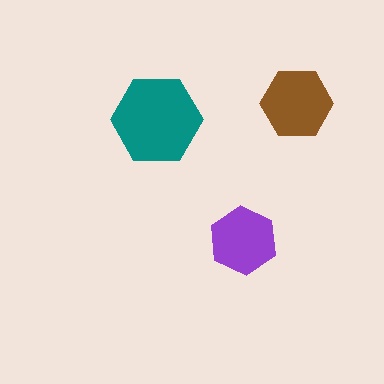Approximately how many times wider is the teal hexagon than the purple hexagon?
About 1.5 times wider.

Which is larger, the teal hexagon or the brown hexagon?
The teal one.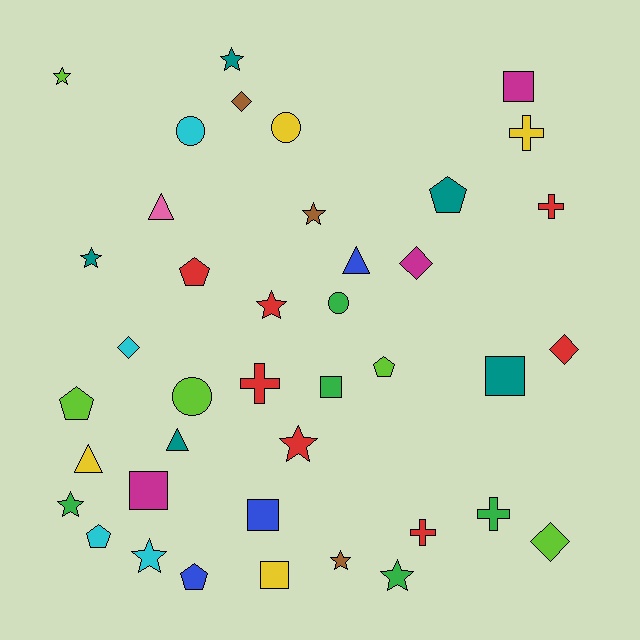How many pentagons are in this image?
There are 6 pentagons.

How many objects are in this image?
There are 40 objects.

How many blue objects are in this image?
There are 3 blue objects.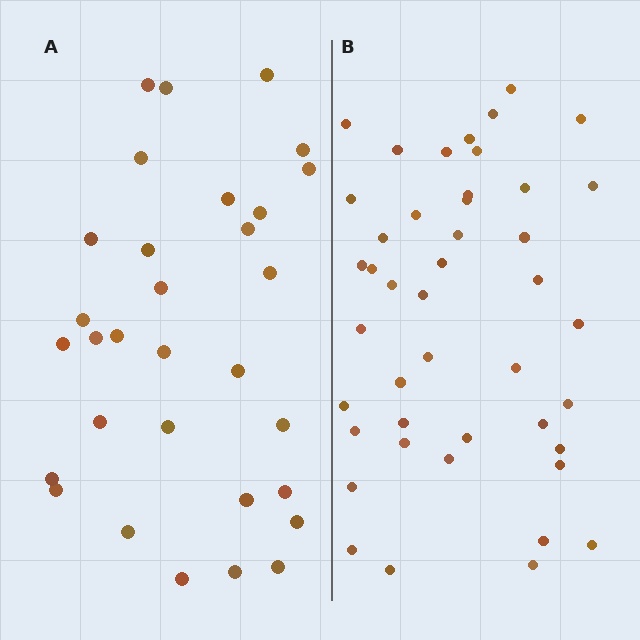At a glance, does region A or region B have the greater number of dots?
Region B (the right region) has more dots.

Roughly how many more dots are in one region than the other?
Region B has approximately 15 more dots than region A.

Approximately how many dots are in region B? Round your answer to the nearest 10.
About 40 dots. (The exact count is 44, which rounds to 40.)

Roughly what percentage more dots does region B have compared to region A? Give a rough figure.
About 40% more.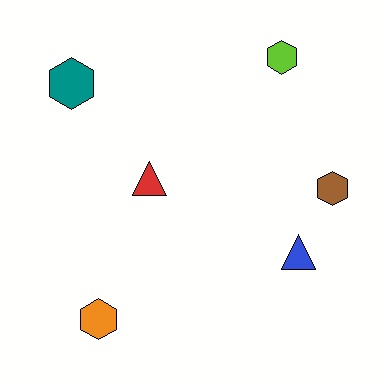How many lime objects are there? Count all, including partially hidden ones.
There is 1 lime object.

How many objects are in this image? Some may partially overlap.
There are 6 objects.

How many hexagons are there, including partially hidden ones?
There are 4 hexagons.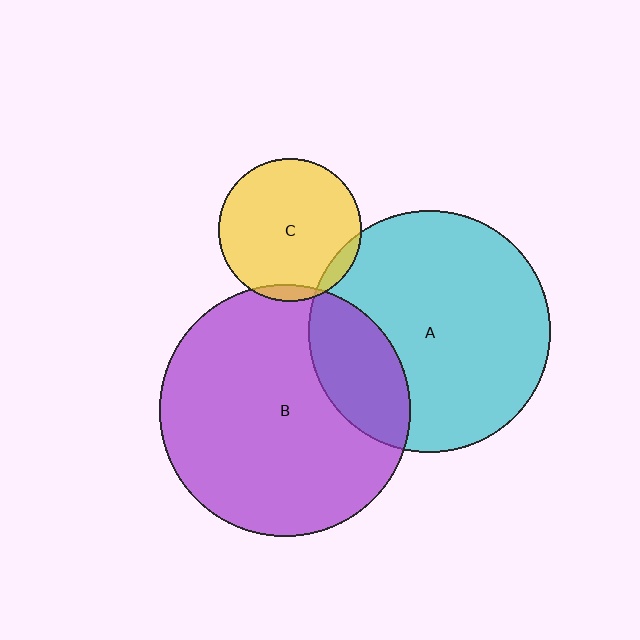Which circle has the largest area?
Circle B (purple).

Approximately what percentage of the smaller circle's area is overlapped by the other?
Approximately 5%.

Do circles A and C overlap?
Yes.